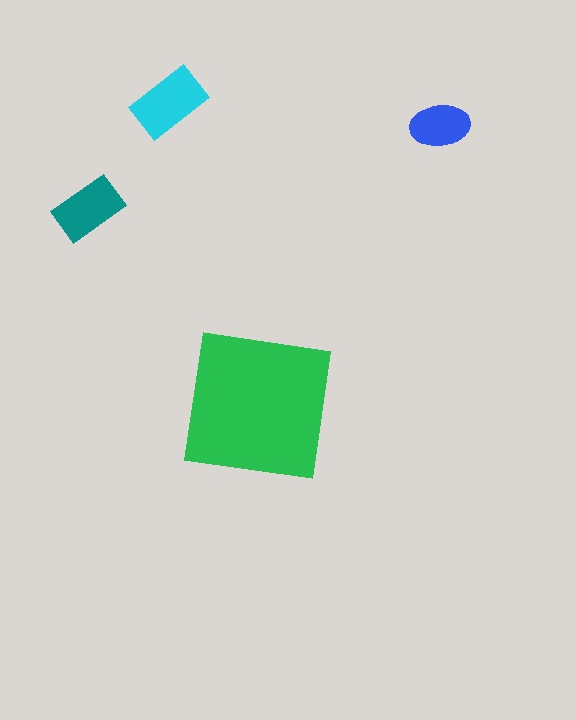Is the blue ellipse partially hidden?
No, the blue ellipse is fully visible.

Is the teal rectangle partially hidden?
No, the teal rectangle is fully visible.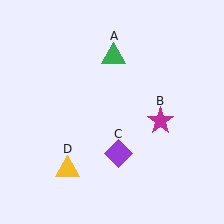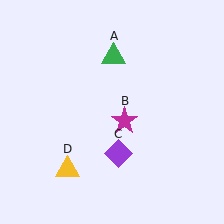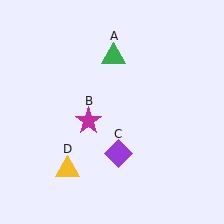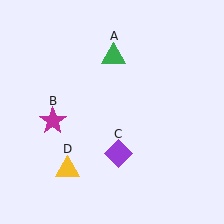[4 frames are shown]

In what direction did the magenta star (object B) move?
The magenta star (object B) moved left.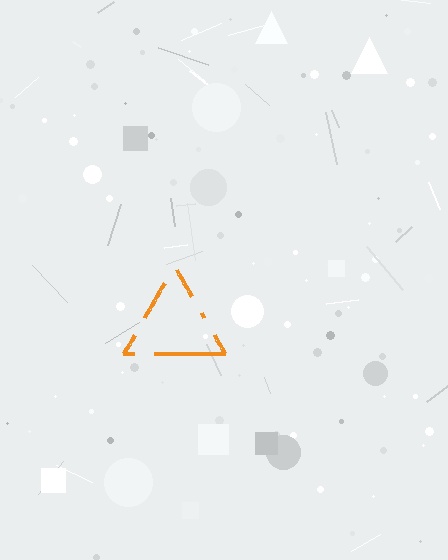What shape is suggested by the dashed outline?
The dashed outline suggests a triangle.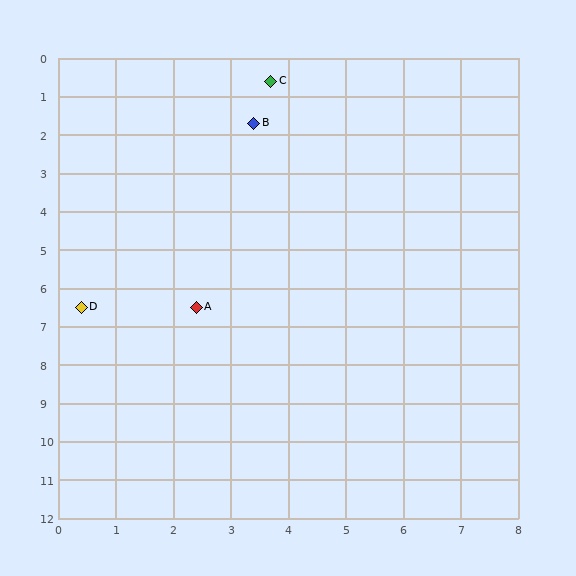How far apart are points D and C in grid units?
Points D and C are about 6.8 grid units apart.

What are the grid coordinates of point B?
Point B is at approximately (3.4, 1.7).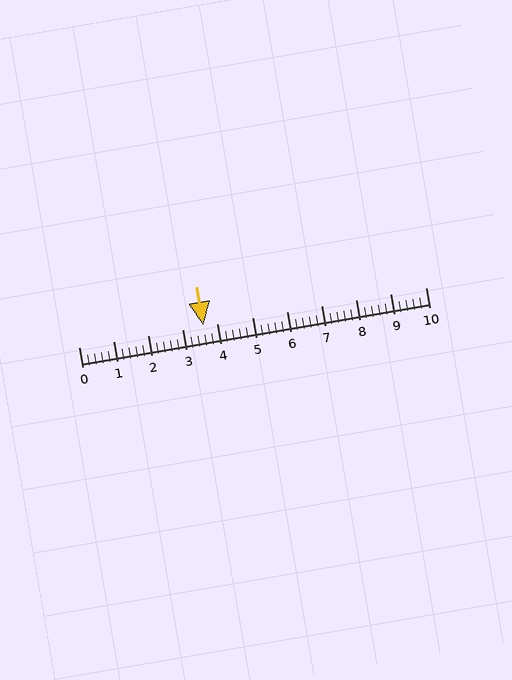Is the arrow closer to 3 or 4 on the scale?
The arrow is closer to 4.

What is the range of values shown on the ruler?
The ruler shows values from 0 to 10.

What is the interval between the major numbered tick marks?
The major tick marks are spaced 1 units apart.